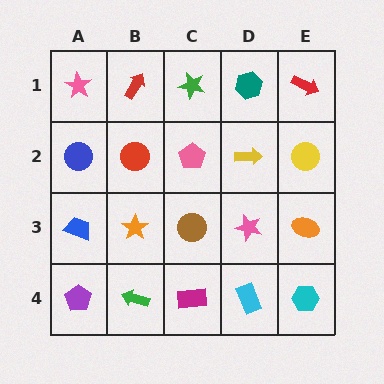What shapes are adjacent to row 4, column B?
An orange star (row 3, column B), a purple pentagon (row 4, column A), a magenta rectangle (row 4, column C).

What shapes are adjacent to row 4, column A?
A blue trapezoid (row 3, column A), a green arrow (row 4, column B).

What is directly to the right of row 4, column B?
A magenta rectangle.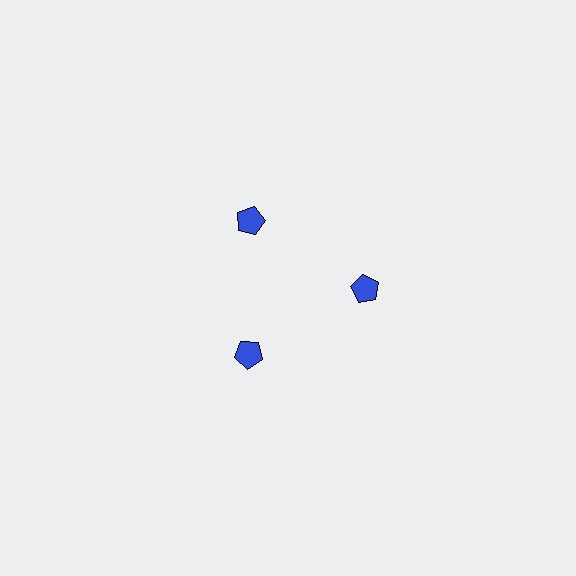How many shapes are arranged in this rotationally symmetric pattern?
There are 3 shapes, arranged in 3 groups of 1.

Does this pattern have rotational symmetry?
Yes, this pattern has 3-fold rotational symmetry. It looks the same after rotating 120 degrees around the center.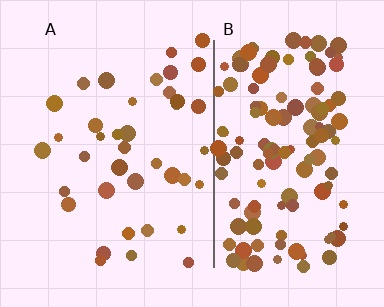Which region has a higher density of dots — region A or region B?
B (the right).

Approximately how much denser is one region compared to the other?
Approximately 3.3× — region B over region A.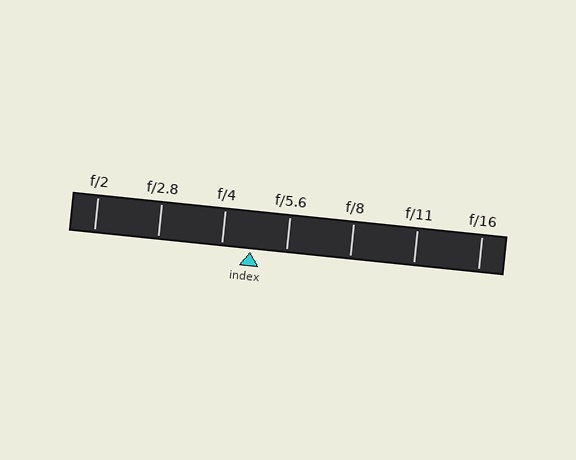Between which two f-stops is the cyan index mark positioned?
The index mark is between f/4 and f/5.6.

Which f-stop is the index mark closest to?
The index mark is closest to f/4.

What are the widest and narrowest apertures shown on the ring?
The widest aperture shown is f/2 and the narrowest is f/16.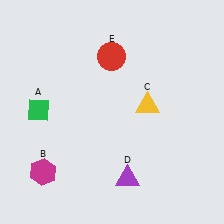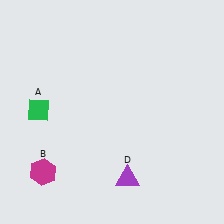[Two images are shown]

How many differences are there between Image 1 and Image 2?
There are 2 differences between the two images.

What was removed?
The yellow triangle (C), the red circle (E) were removed in Image 2.